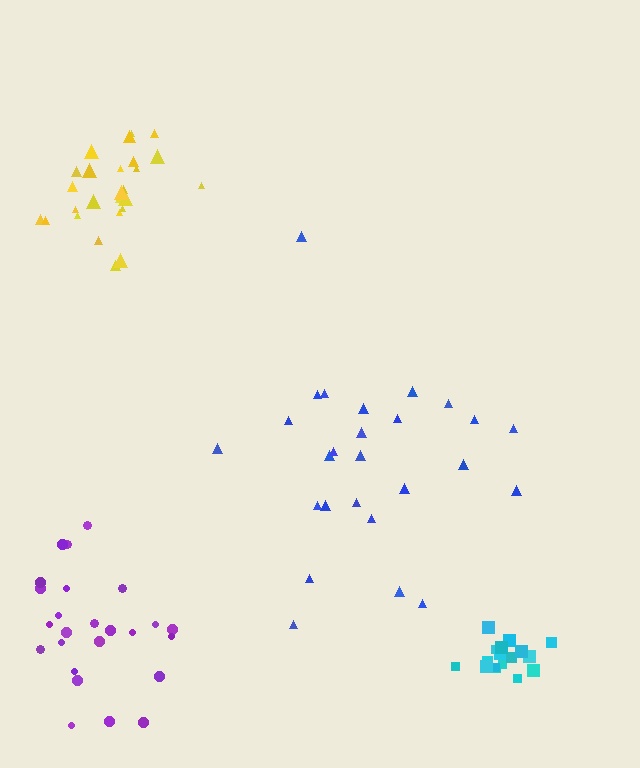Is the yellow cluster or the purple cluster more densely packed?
Yellow.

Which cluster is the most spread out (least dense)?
Blue.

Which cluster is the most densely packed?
Cyan.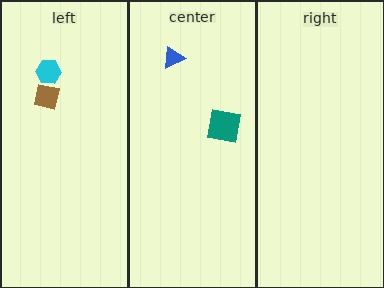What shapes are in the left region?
The brown square, the cyan hexagon.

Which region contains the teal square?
The center region.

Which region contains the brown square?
The left region.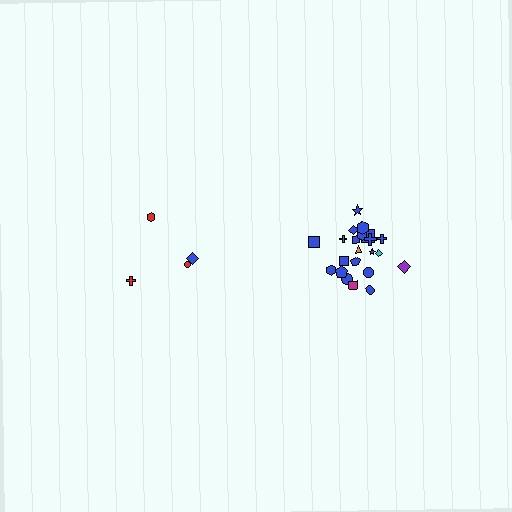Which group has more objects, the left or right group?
The right group.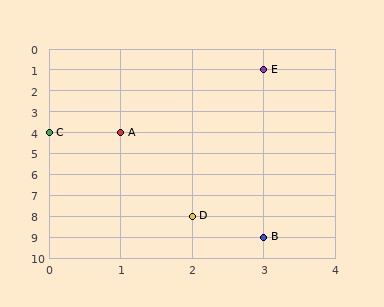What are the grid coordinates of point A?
Point A is at grid coordinates (1, 4).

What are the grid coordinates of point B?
Point B is at grid coordinates (3, 9).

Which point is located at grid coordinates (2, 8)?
Point D is at (2, 8).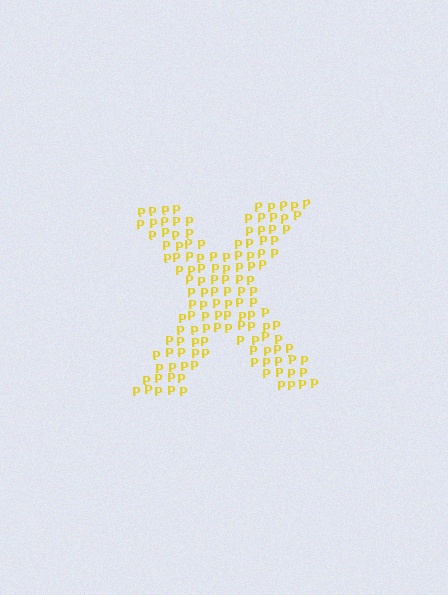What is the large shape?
The large shape is the letter X.